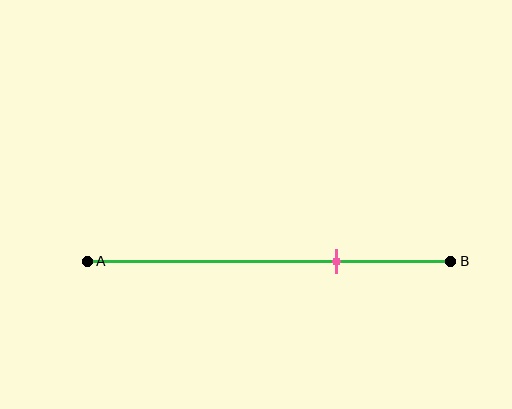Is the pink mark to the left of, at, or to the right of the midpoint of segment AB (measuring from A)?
The pink mark is to the right of the midpoint of segment AB.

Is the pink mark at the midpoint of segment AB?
No, the mark is at about 70% from A, not at the 50% midpoint.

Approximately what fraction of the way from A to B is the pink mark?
The pink mark is approximately 70% of the way from A to B.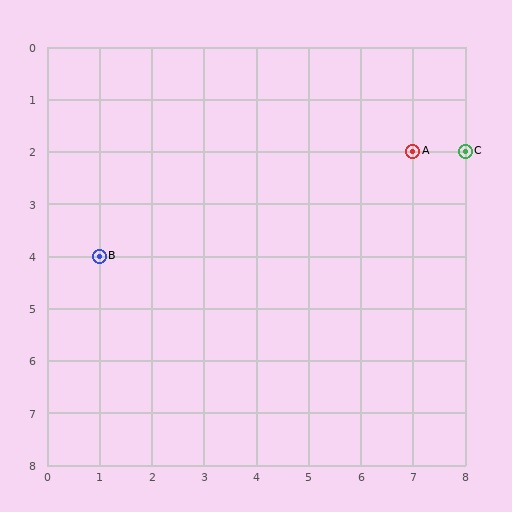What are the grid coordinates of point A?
Point A is at grid coordinates (7, 2).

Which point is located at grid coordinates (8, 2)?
Point C is at (8, 2).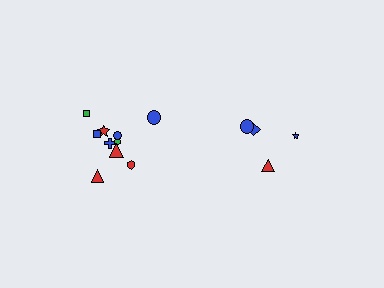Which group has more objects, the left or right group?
The left group.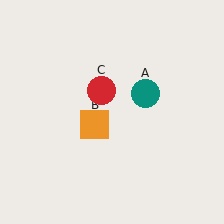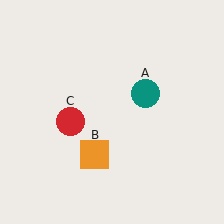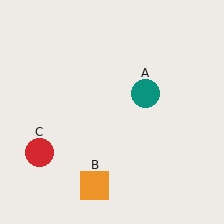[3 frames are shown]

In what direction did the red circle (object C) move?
The red circle (object C) moved down and to the left.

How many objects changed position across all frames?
2 objects changed position: orange square (object B), red circle (object C).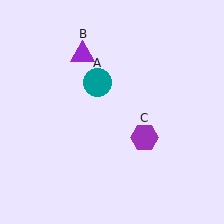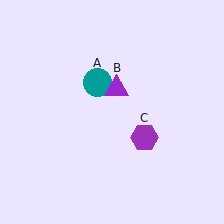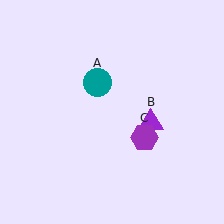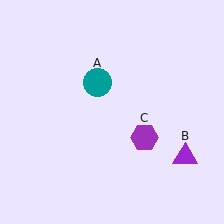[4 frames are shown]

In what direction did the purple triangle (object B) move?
The purple triangle (object B) moved down and to the right.